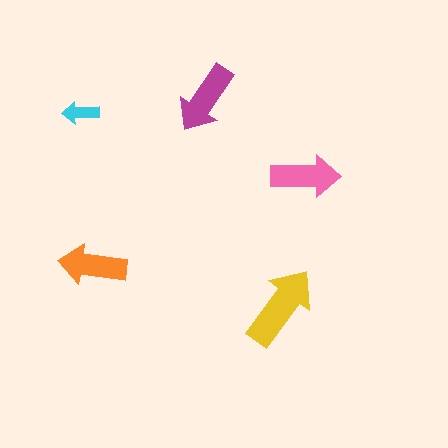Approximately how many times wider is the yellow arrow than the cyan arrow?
About 2.5 times wider.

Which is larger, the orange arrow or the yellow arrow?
The yellow one.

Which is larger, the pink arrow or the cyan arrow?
The pink one.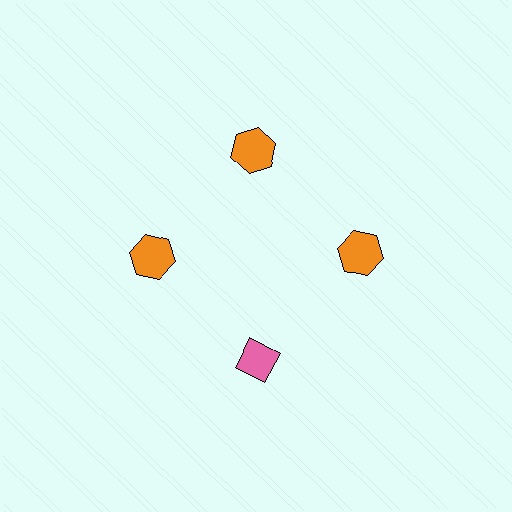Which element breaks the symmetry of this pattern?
The pink diamond at roughly the 6 o'clock position breaks the symmetry. All other shapes are orange hexagons.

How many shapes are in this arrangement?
There are 4 shapes arranged in a ring pattern.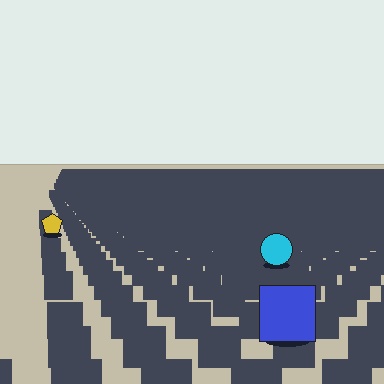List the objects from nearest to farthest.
From nearest to farthest: the blue square, the cyan circle, the yellow pentagon.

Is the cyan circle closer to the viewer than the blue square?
No. The blue square is closer — you can tell from the texture gradient: the ground texture is coarser near it.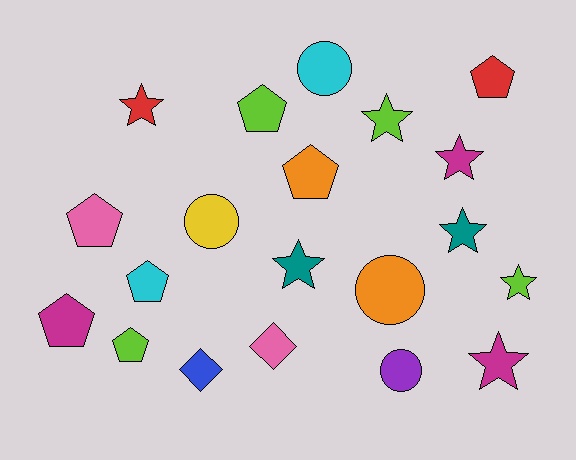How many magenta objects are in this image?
There are 3 magenta objects.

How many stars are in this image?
There are 7 stars.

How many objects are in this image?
There are 20 objects.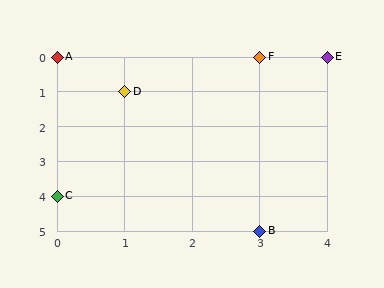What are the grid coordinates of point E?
Point E is at grid coordinates (4, 0).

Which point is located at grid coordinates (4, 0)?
Point E is at (4, 0).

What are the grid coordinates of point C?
Point C is at grid coordinates (0, 4).